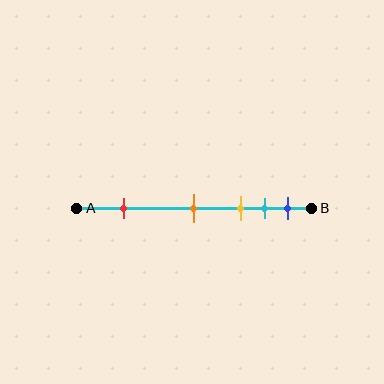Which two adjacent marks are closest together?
The cyan and blue marks are the closest adjacent pair.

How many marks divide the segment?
There are 5 marks dividing the segment.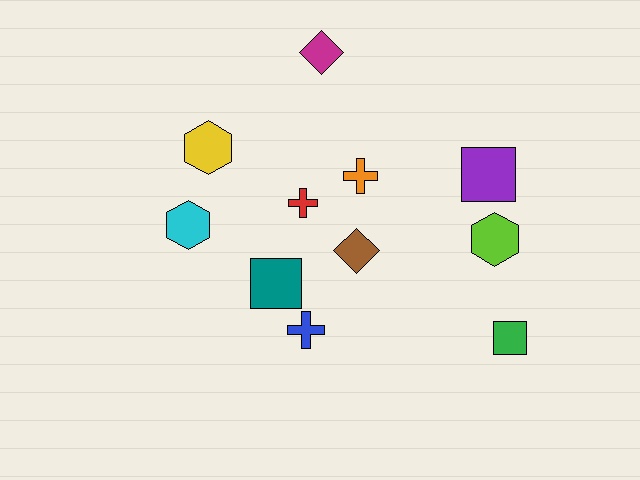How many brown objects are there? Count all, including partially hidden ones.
There is 1 brown object.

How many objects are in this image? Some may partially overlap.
There are 11 objects.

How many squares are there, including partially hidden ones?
There are 3 squares.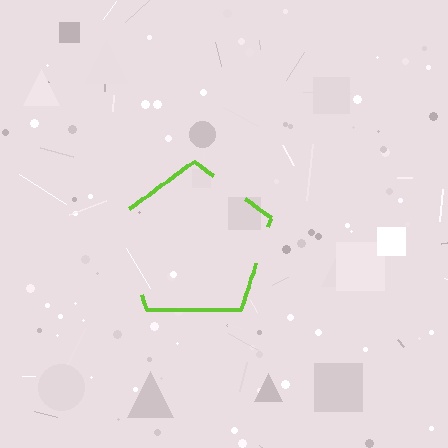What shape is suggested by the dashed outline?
The dashed outline suggests a pentagon.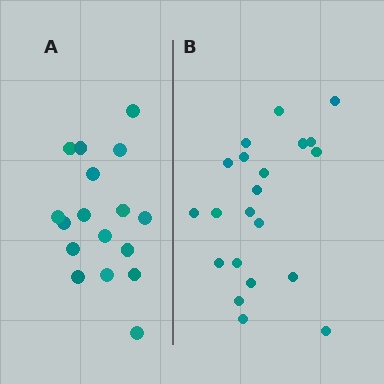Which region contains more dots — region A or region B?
Region B (the right region) has more dots.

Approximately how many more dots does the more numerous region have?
Region B has about 4 more dots than region A.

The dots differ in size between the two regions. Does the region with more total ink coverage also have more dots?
No. Region A has more total ink coverage because its dots are larger, but region B actually contains more individual dots. Total area can be misleading — the number of items is what matters here.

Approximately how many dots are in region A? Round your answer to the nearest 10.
About 20 dots. (The exact count is 17, which rounds to 20.)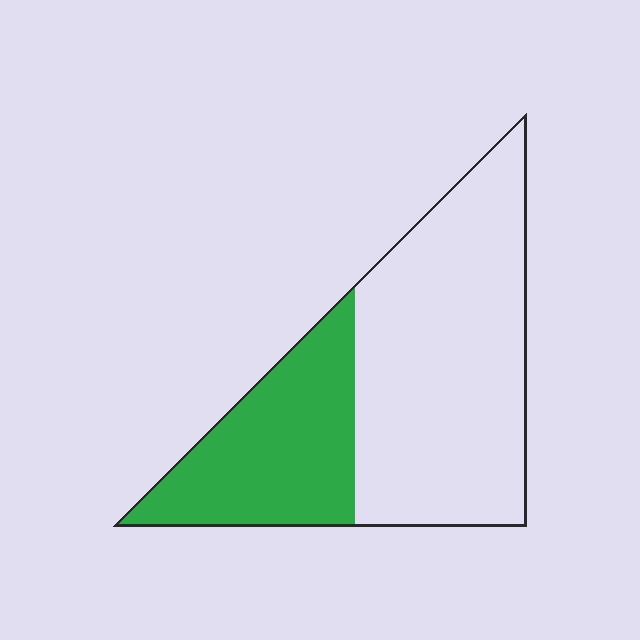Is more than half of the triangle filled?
No.